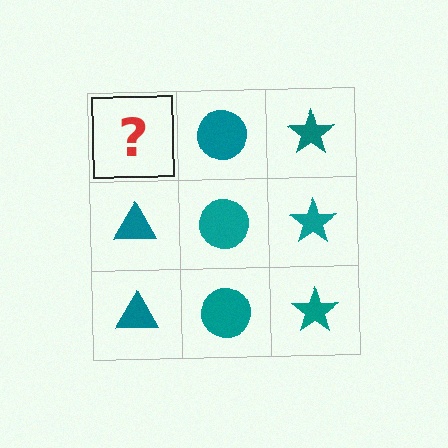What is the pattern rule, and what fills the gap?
The rule is that each column has a consistent shape. The gap should be filled with a teal triangle.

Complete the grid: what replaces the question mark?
The question mark should be replaced with a teal triangle.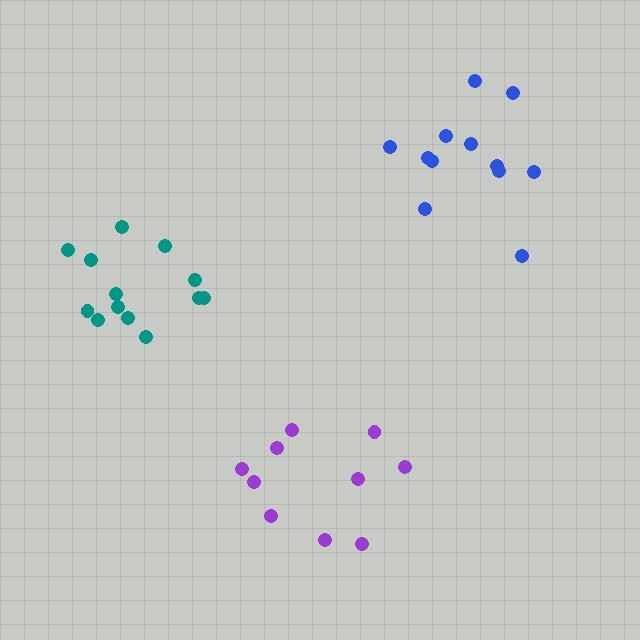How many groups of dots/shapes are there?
There are 3 groups.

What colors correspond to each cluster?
The clusters are colored: blue, purple, teal.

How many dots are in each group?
Group 1: 12 dots, Group 2: 10 dots, Group 3: 13 dots (35 total).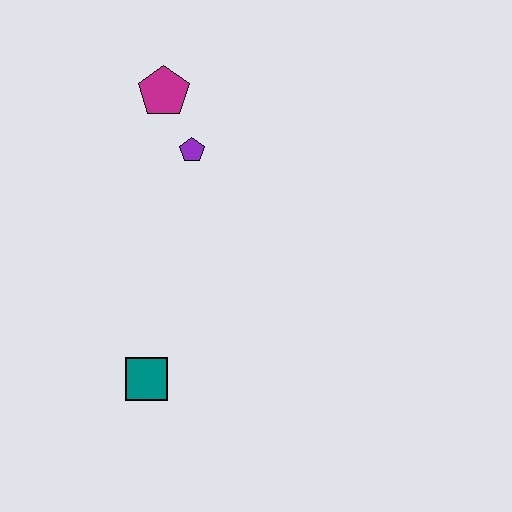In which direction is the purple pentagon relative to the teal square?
The purple pentagon is above the teal square.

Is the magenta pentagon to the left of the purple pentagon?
Yes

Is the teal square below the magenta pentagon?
Yes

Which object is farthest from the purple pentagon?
The teal square is farthest from the purple pentagon.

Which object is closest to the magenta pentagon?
The purple pentagon is closest to the magenta pentagon.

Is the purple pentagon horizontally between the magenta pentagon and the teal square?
No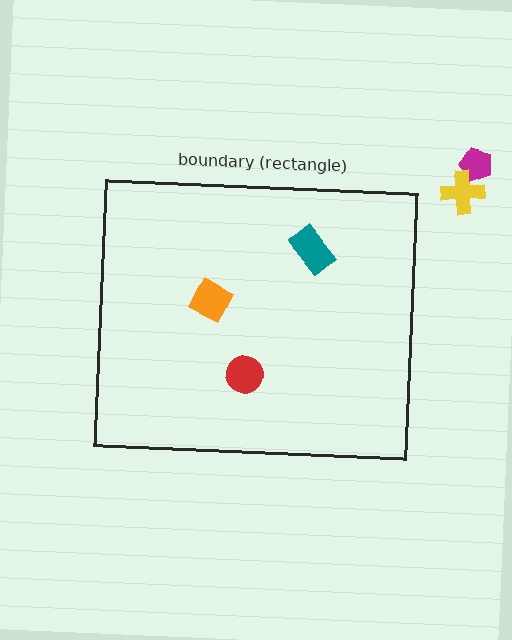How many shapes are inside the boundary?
3 inside, 2 outside.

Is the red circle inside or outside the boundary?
Inside.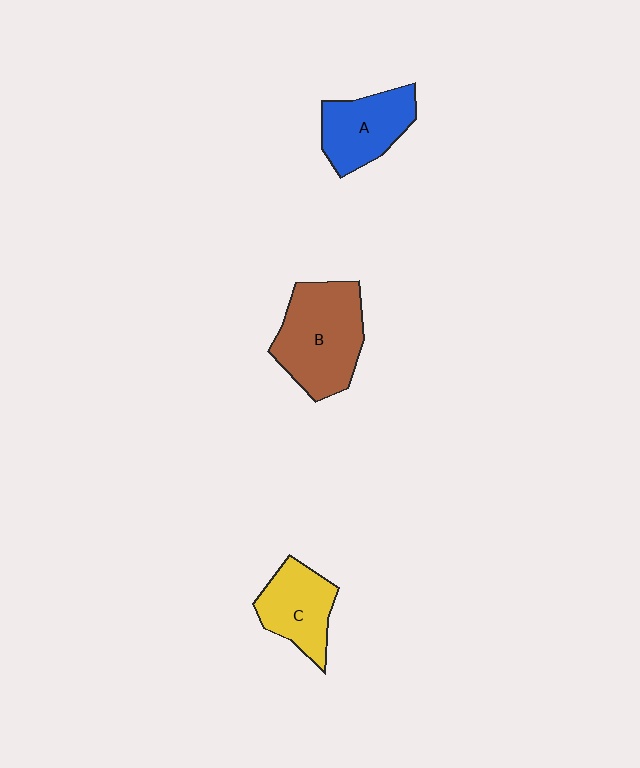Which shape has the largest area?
Shape B (brown).